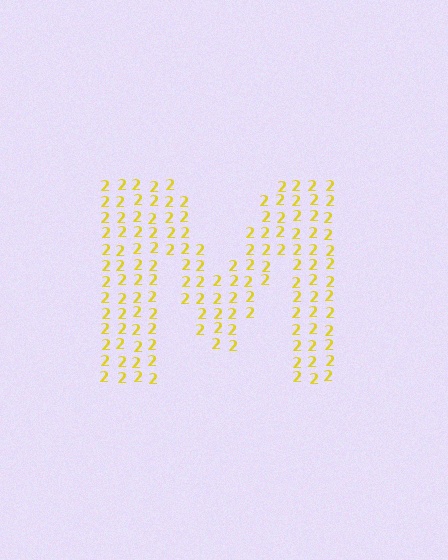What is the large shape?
The large shape is the letter M.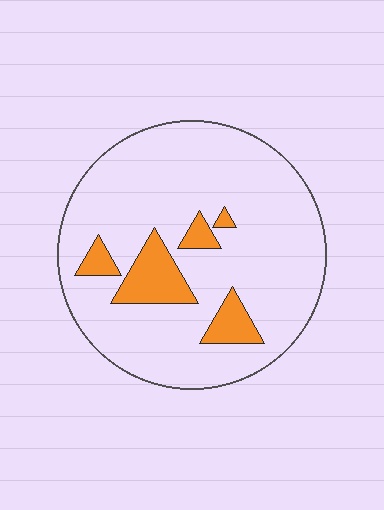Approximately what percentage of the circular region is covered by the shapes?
Approximately 15%.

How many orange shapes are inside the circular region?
5.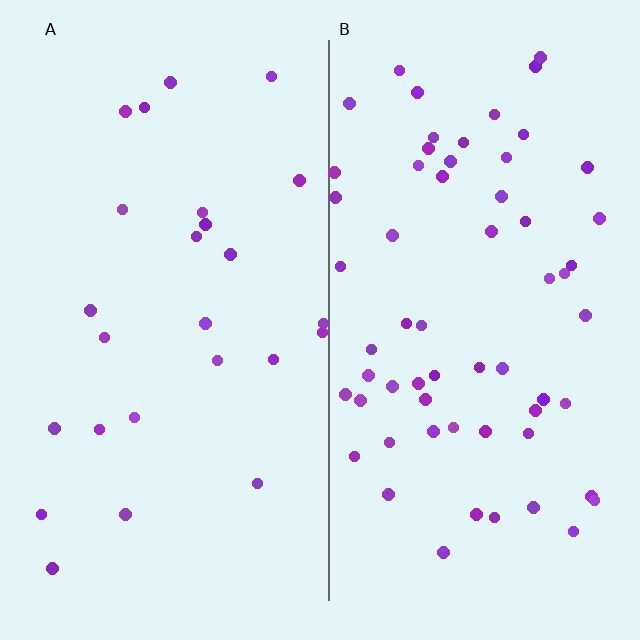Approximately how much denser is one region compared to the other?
Approximately 2.5× — region B over region A.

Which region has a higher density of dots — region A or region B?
B (the right).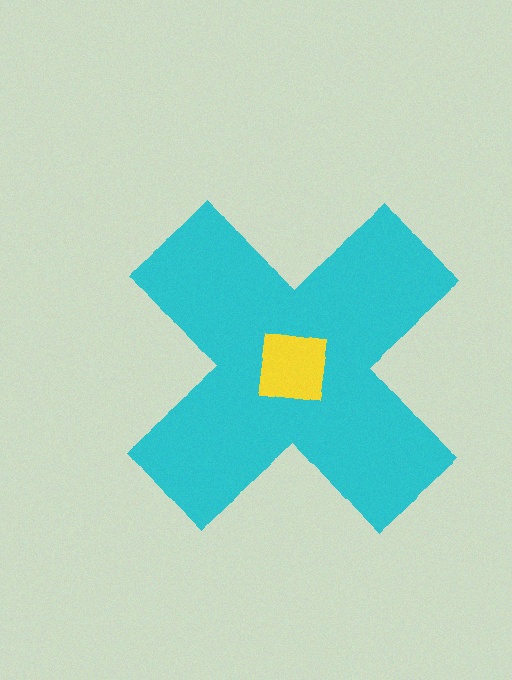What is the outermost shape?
The cyan cross.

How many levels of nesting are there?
2.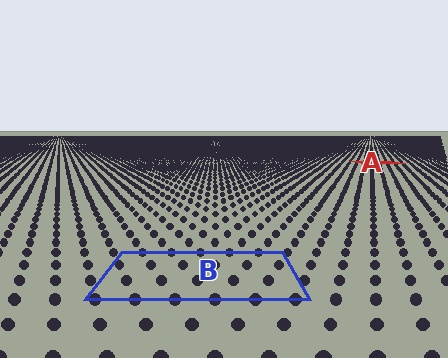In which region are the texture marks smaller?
The texture marks are smaller in region A, because it is farther away.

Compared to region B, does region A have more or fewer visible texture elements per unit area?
Region A has more texture elements per unit area — they are packed more densely because it is farther away.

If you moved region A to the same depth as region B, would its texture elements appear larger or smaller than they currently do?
They would appear larger. At a closer depth, the same texture elements are projected at a bigger on-screen size.